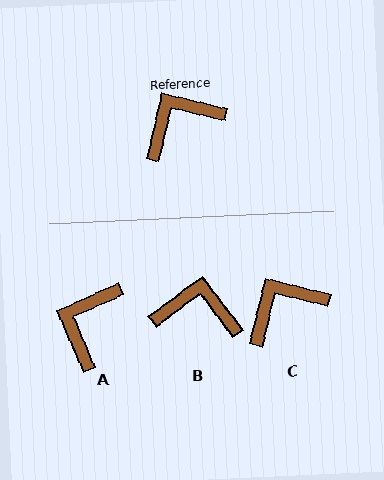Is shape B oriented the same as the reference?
No, it is off by about 40 degrees.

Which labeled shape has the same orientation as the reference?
C.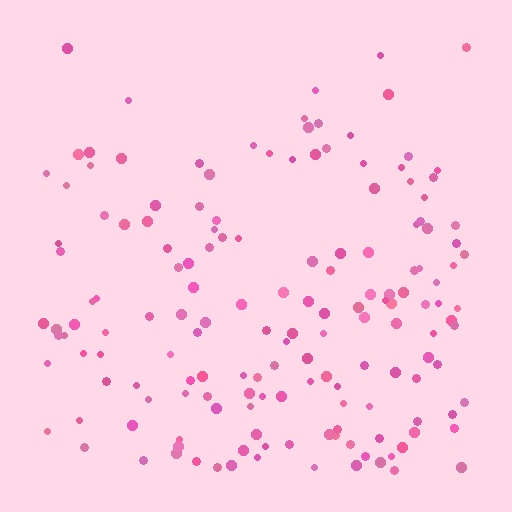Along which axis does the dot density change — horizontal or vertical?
Vertical.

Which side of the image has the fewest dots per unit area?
The top.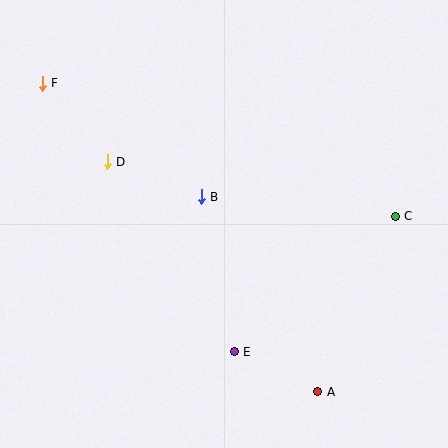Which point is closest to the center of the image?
Point B at (201, 197) is closest to the center.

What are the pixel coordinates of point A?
Point A is at (318, 392).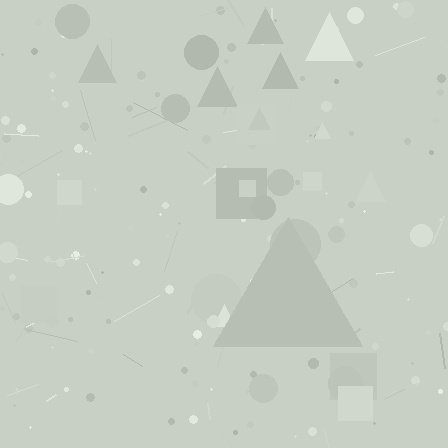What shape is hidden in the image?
A triangle is hidden in the image.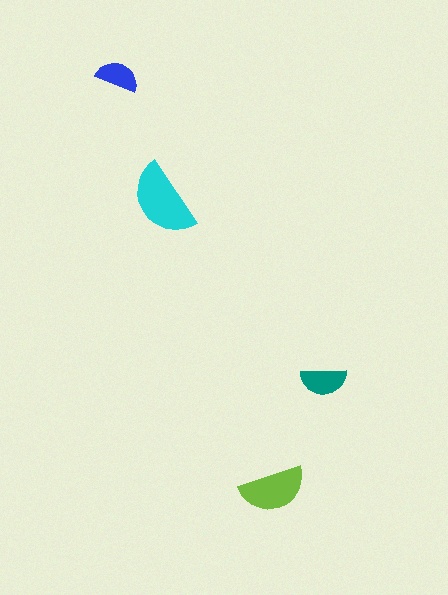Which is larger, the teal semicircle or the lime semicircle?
The lime one.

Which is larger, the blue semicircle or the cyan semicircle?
The cyan one.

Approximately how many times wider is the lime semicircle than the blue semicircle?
About 1.5 times wider.